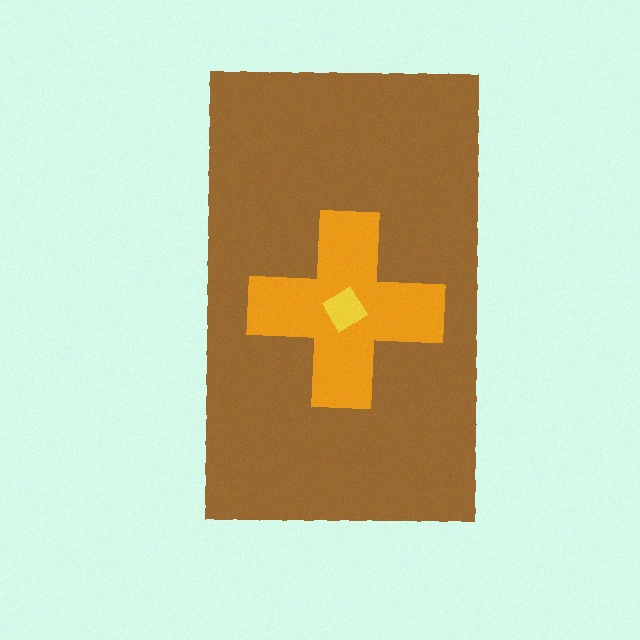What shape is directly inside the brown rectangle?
The orange cross.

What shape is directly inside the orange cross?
The yellow diamond.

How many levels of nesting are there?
3.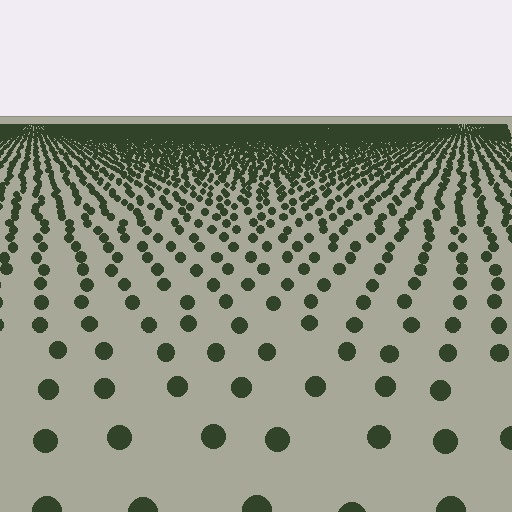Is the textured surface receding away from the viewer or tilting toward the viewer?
The surface is receding away from the viewer. Texture elements get smaller and denser toward the top.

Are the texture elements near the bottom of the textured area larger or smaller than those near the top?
Larger. Near the bottom, elements are closer to the viewer and appear at a bigger on-screen size.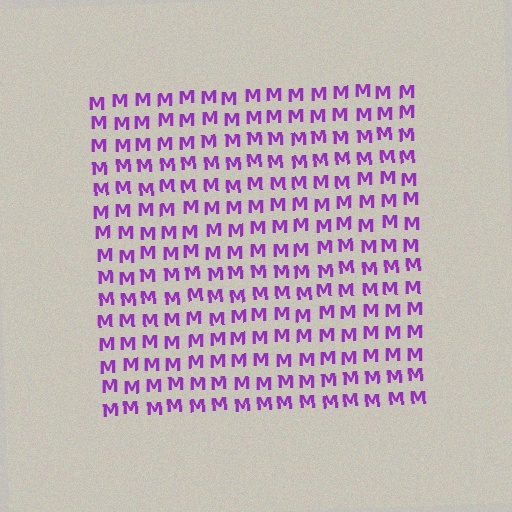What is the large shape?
The large shape is a square.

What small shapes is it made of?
It is made of small letter M's.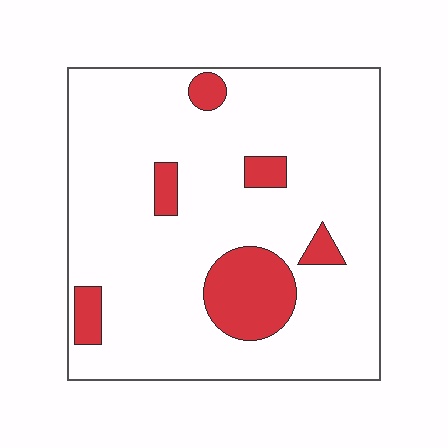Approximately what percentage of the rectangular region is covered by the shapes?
Approximately 15%.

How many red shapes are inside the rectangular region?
6.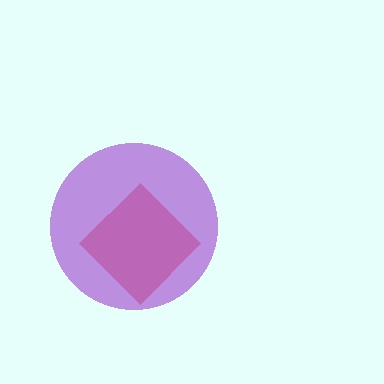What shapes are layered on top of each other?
The layered shapes are: a red diamond, a purple circle.